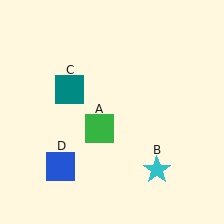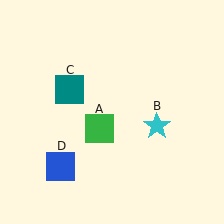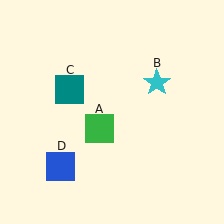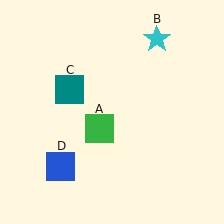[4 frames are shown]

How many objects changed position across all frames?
1 object changed position: cyan star (object B).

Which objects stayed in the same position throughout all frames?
Green square (object A) and teal square (object C) and blue square (object D) remained stationary.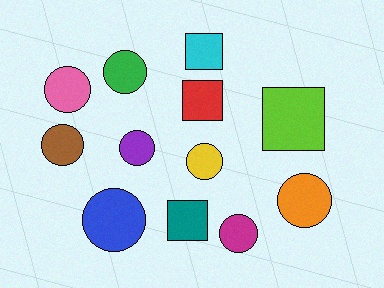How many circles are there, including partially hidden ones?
There are 8 circles.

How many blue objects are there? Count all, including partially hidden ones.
There is 1 blue object.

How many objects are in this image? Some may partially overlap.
There are 12 objects.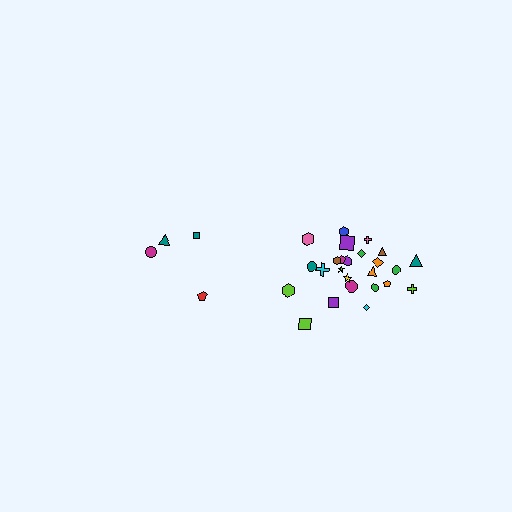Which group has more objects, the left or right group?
The right group.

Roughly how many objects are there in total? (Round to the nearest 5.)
Roughly 30 objects in total.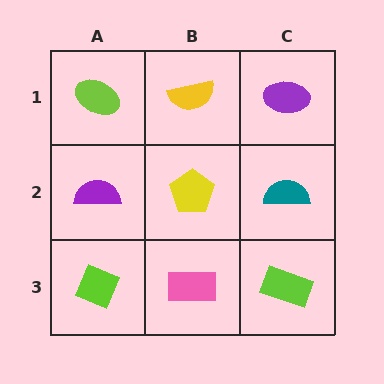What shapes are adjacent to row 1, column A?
A purple semicircle (row 2, column A), a yellow semicircle (row 1, column B).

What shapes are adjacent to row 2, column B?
A yellow semicircle (row 1, column B), a pink rectangle (row 3, column B), a purple semicircle (row 2, column A), a teal semicircle (row 2, column C).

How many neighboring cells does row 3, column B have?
3.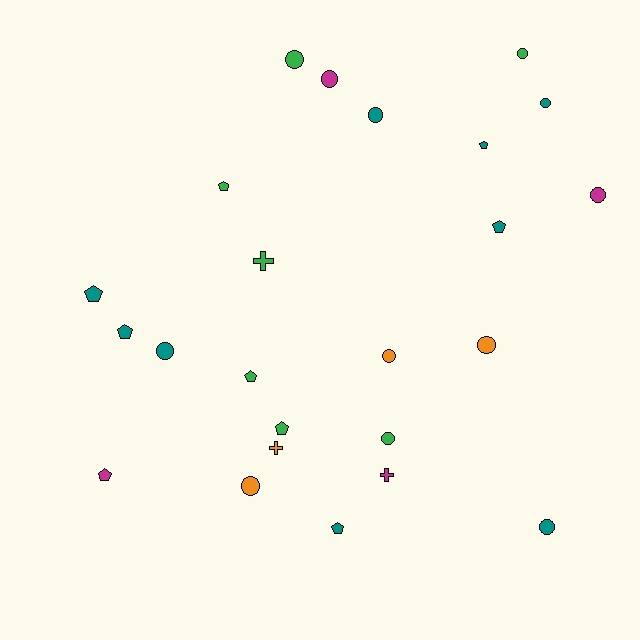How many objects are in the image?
There are 24 objects.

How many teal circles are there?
There are 4 teal circles.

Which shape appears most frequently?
Circle, with 12 objects.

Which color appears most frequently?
Teal, with 9 objects.